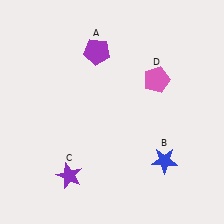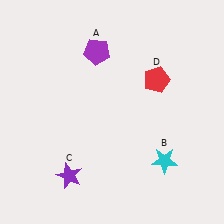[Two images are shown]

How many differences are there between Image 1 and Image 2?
There are 2 differences between the two images.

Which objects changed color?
B changed from blue to cyan. D changed from pink to red.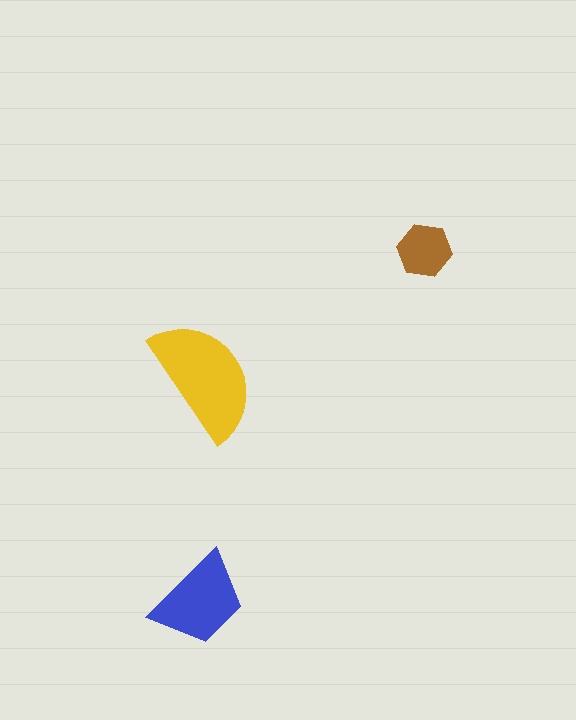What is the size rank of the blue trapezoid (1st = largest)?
2nd.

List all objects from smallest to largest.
The brown hexagon, the blue trapezoid, the yellow semicircle.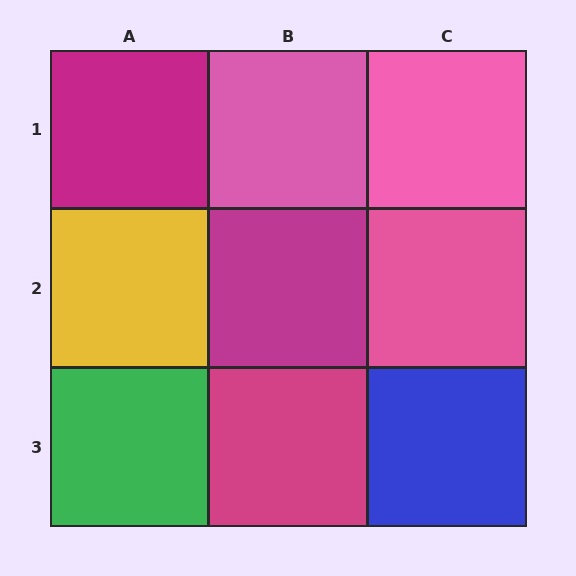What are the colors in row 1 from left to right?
Magenta, pink, pink.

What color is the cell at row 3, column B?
Magenta.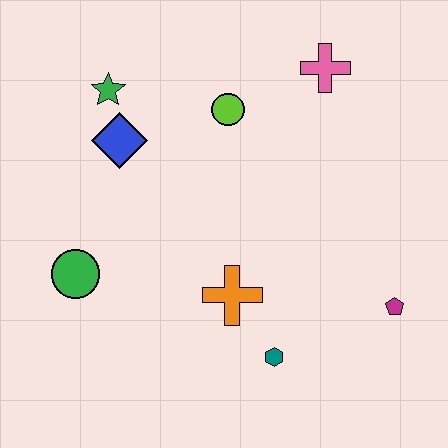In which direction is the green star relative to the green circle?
The green star is above the green circle.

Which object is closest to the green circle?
The blue diamond is closest to the green circle.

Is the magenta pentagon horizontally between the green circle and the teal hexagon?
No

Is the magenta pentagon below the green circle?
Yes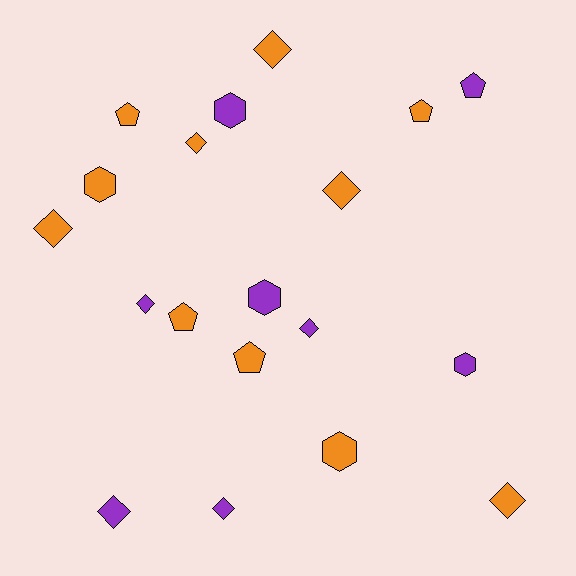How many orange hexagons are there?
There are 2 orange hexagons.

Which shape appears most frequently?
Diamond, with 9 objects.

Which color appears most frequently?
Orange, with 11 objects.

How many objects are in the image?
There are 19 objects.